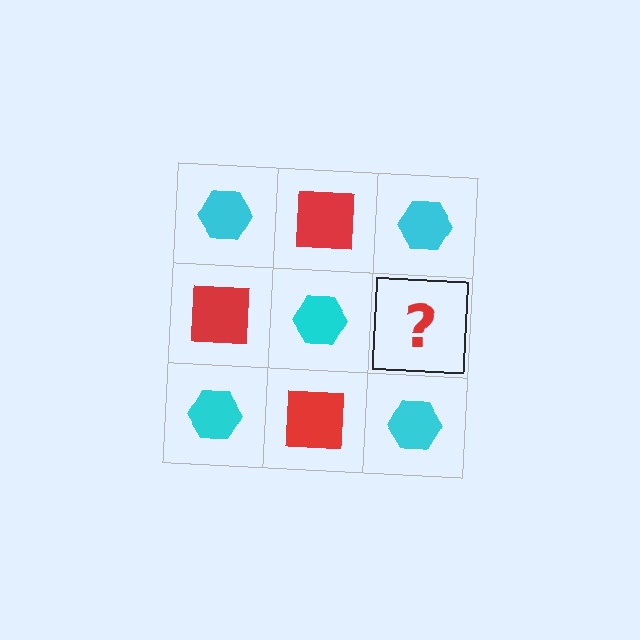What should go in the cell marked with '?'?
The missing cell should contain a red square.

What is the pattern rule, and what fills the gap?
The rule is that it alternates cyan hexagon and red square in a checkerboard pattern. The gap should be filled with a red square.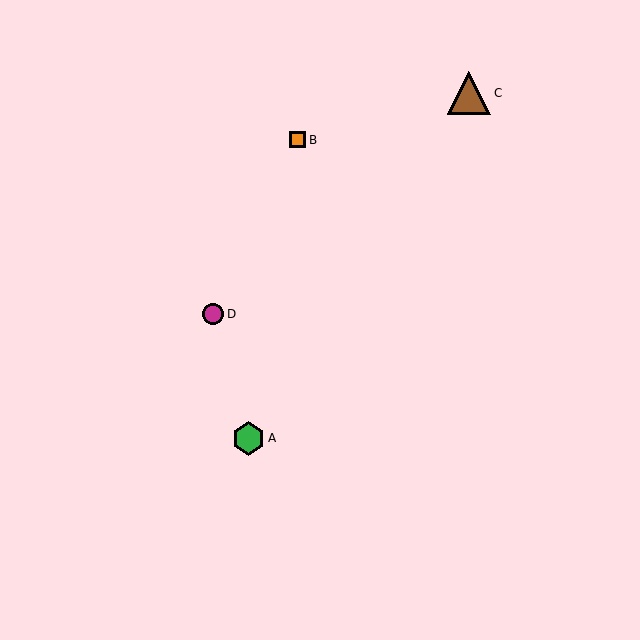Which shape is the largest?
The brown triangle (labeled C) is the largest.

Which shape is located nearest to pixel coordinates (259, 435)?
The green hexagon (labeled A) at (248, 438) is nearest to that location.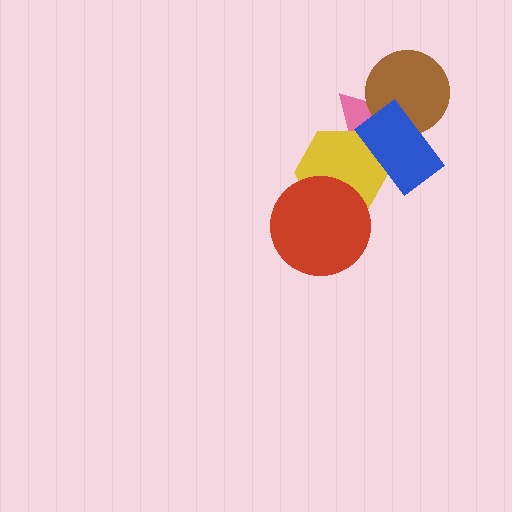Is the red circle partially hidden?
No, no other shape covers it.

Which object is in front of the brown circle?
The blue rectangle is in front of the brown circle.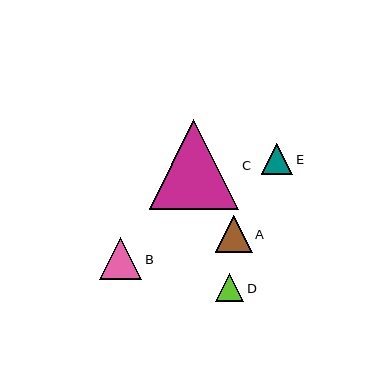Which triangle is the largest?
Triangle C is the largest with a size of approximately 89 pixels.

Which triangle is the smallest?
Triangle D is the smallest with a size of approximately 28 pixels.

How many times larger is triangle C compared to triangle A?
Triangle C is approximately 2.5 times the size of triangle A.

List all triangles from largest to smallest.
From largest to smallest: C, B, A, E, D.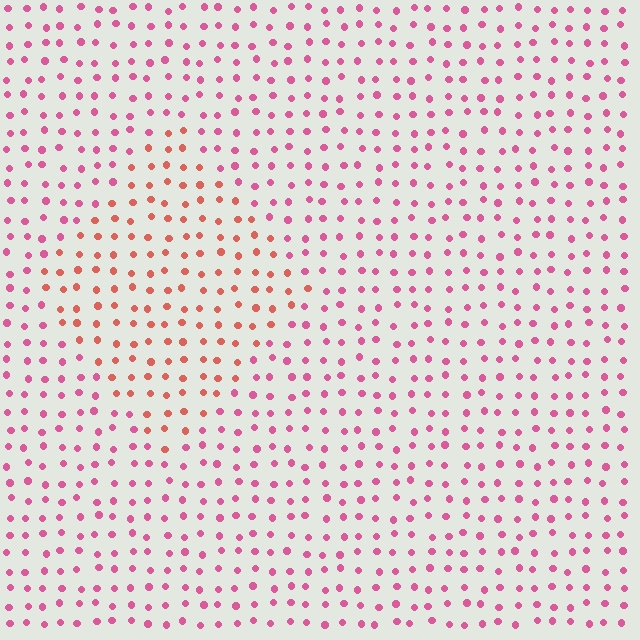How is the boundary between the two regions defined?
The boundary is defined purely by a slight shift in hue (about 34 degrees). Spacing, size, and orientation are identical on both sides.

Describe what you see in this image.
The image is filled with small pink elements in a uniform arrangement. A diamond-shaped region is visible where the elements are tinted to a slightly different hue, forming a subtle color boundary.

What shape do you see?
I see a diamond.